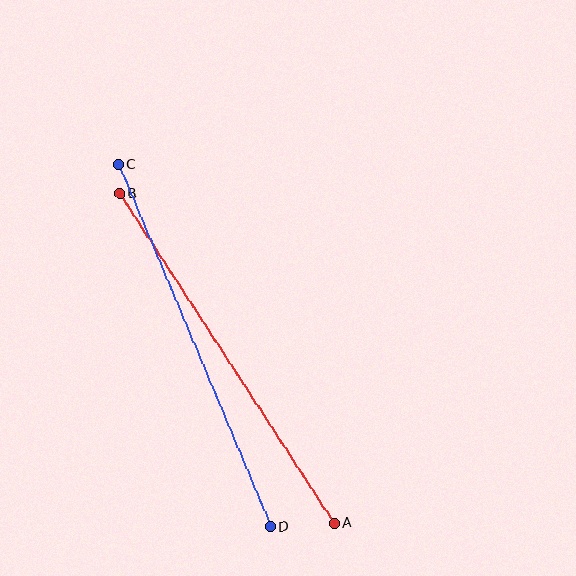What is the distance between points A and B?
The distance is approximately 394 pixels.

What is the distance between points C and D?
The distance is approximately 393 pixels.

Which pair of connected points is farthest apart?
Points A and B are farthest apart.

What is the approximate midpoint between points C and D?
The midpoint is at approximately (194, 346) pixels.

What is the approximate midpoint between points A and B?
The midpoint is at approximately (227, 358) pixels.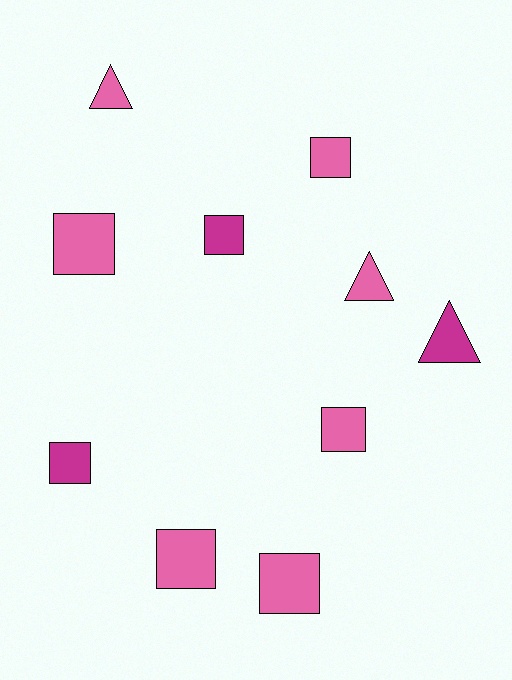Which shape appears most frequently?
Square, with 7 objects.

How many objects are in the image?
There are 10 objects.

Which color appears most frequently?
Pink, with 7 objects.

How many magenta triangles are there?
There is 1 magenta triangle.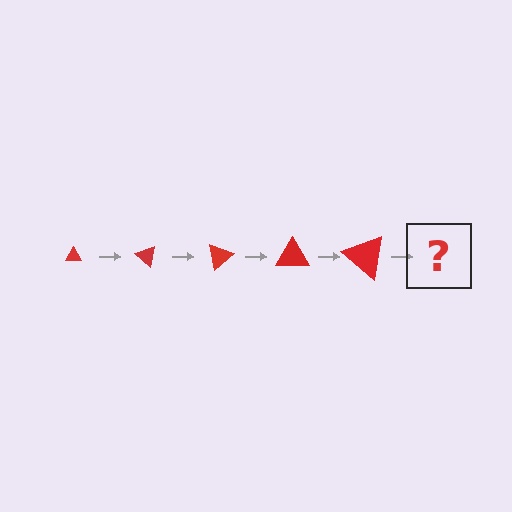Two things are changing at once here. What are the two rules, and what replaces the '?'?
The two rules are that the triangle grows larger each step and it rotates 40 degrees each step. The '?' should be a triangle, larger than the previous one and rotated 200 degrees from the start.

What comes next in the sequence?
The next element should be a triangle, larger than the previous one and rotated 200 degrees from the start.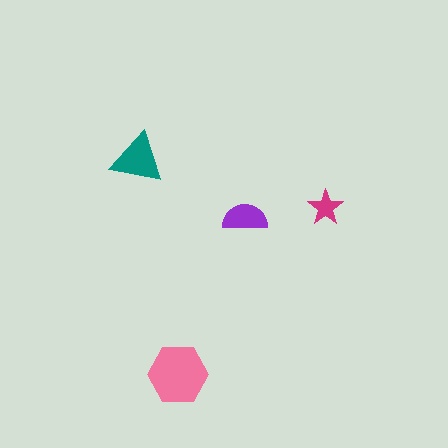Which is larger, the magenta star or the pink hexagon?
The pink hexagon.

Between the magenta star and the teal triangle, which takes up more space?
The teal triangle.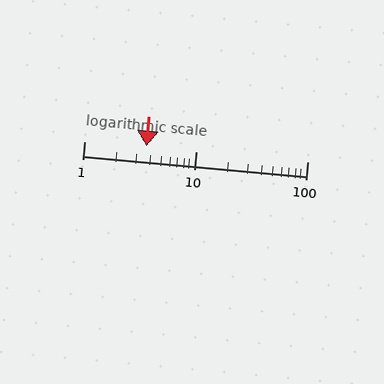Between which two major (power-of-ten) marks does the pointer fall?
The pointer is between 1 and 10.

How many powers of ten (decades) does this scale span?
The scale spans 2 decades, from 1 to 100.